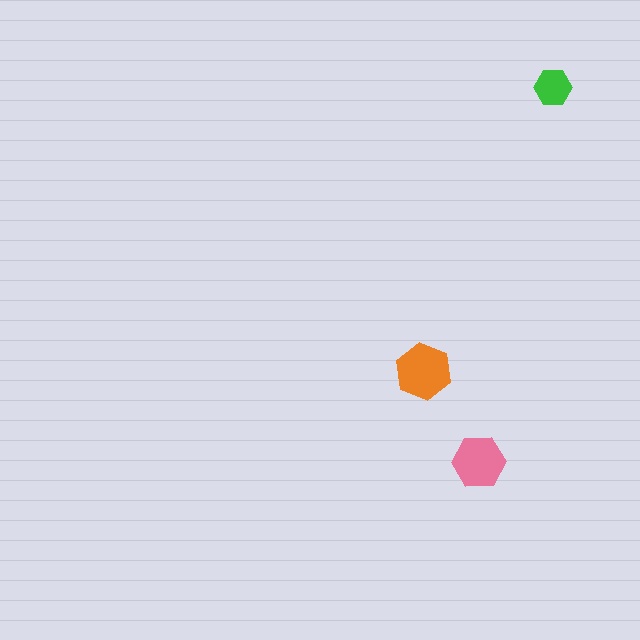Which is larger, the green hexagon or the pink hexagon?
The pink one.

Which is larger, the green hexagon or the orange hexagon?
The orange one.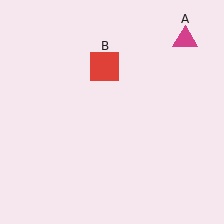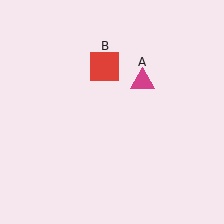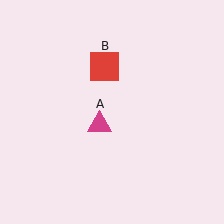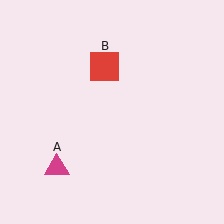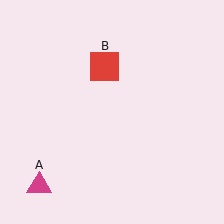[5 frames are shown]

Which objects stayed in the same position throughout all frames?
Red square (object B) remained stationary.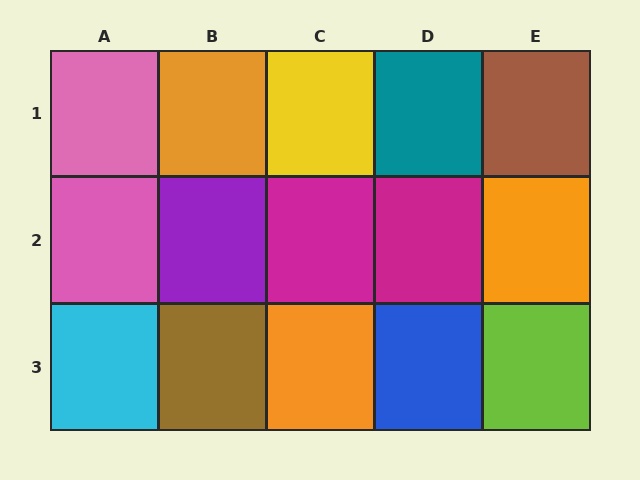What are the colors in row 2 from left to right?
Pink, purple, magenta, magenta, orange.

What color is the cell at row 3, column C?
Orange.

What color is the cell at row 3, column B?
Brown.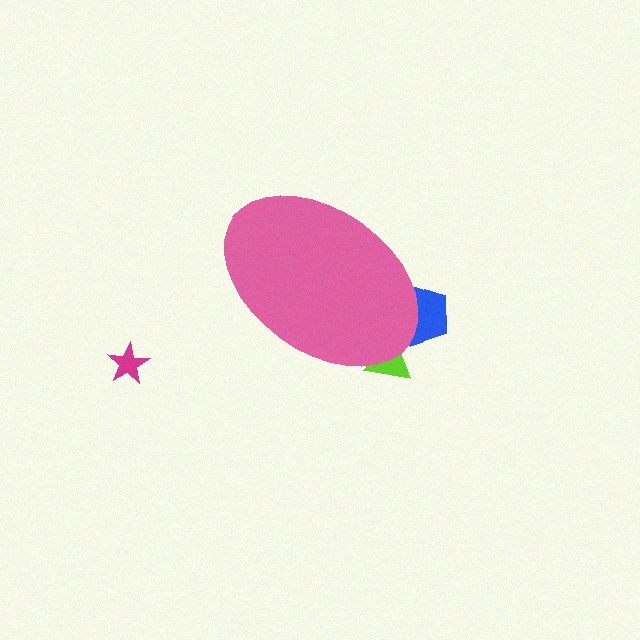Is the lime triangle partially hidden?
Yes, the lime triangle is partially hidden behind the pink ellipse.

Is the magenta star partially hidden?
No, the magenta star is fully visible.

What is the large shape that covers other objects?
A pink ellipse.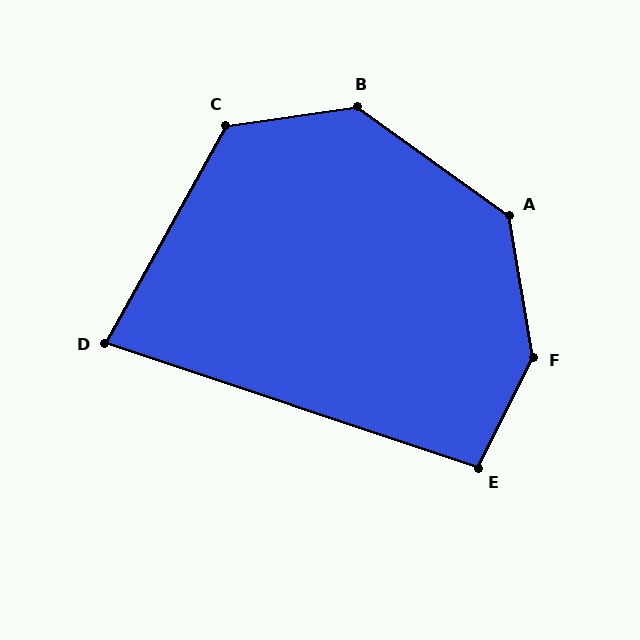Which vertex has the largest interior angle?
F, at approximately 144 degrees.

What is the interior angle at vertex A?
Approximately 135 degrees (obtuse).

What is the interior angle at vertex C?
Approximately 127 degrees (obtuse).